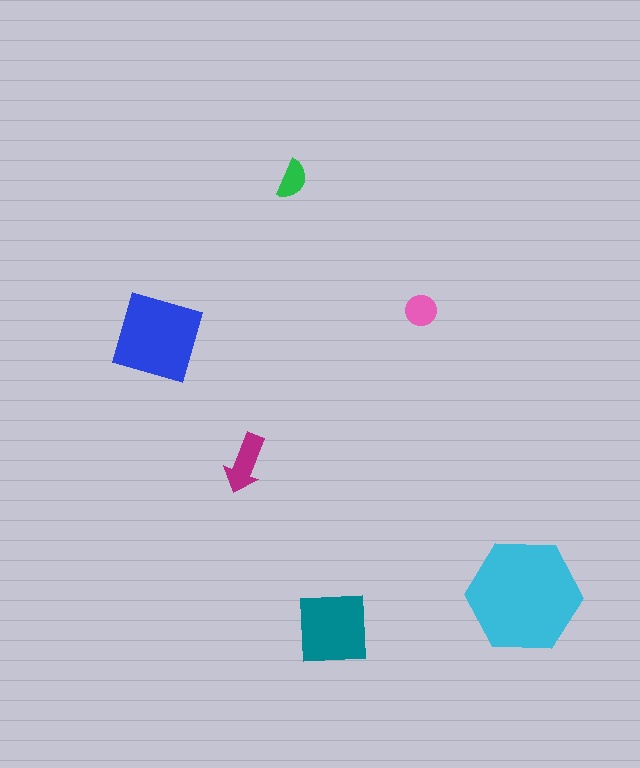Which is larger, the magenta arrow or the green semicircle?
The magenta arrow.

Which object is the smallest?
The green semicircle.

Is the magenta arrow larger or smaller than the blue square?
Smaller.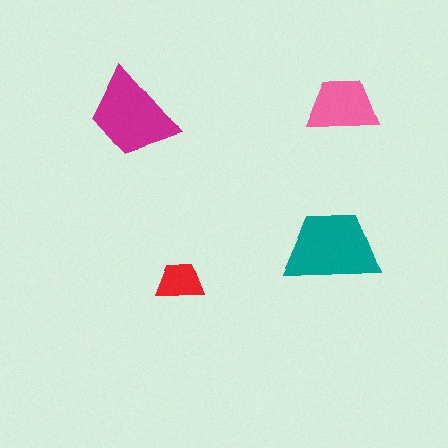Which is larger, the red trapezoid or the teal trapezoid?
The teal one.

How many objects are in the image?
There are 4 objects in the image.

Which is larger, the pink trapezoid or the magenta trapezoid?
The magenta one.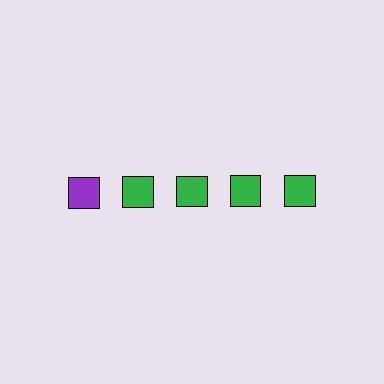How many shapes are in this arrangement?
There are 5 shapes arranged in a grid pattern.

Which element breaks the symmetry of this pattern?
The purple square in the top row, leftmost column breaks the symmetry. All other shapes are green squares.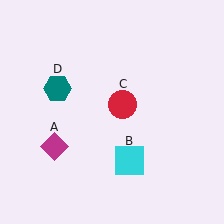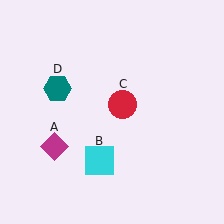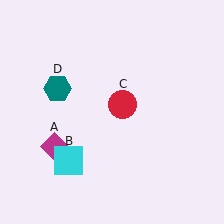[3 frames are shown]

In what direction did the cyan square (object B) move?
The cyan square (object B) moved left.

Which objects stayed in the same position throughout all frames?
Magenta diamond (object A) and red circle (object C) and teal hexagon (object D) remained stationary.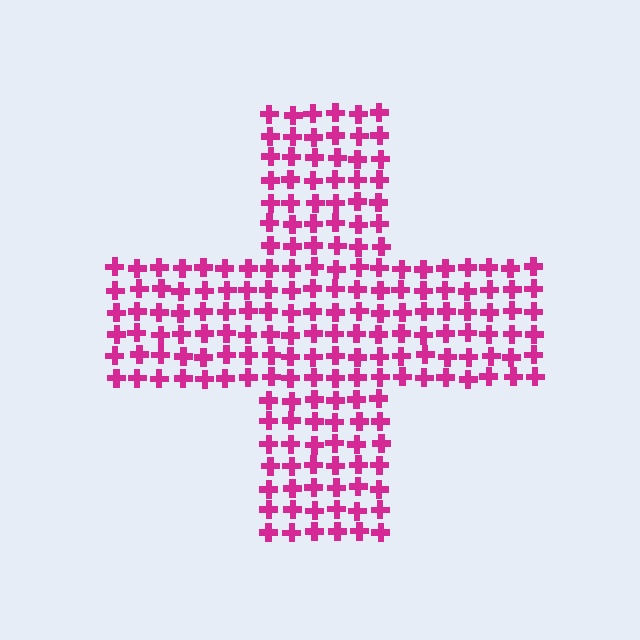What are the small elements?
The small elements are crosses.